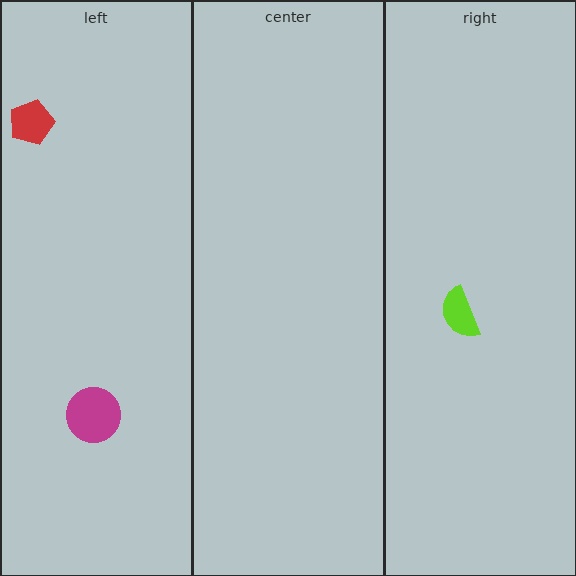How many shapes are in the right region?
1.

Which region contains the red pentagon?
The left region.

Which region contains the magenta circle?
The left region.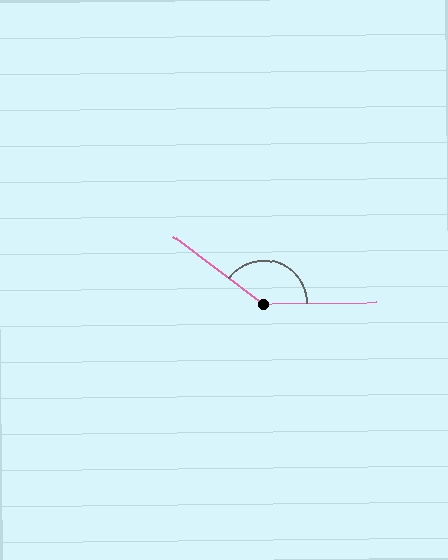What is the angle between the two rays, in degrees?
Approximately 142 degrees.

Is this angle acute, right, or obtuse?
It is obtuse.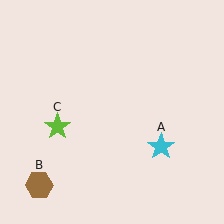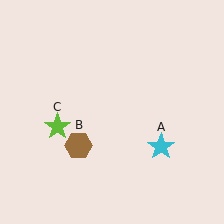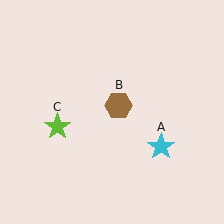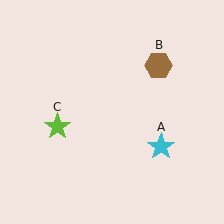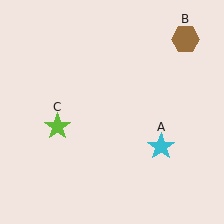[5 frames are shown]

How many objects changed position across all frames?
1 object changed position: brown hexagon (object B).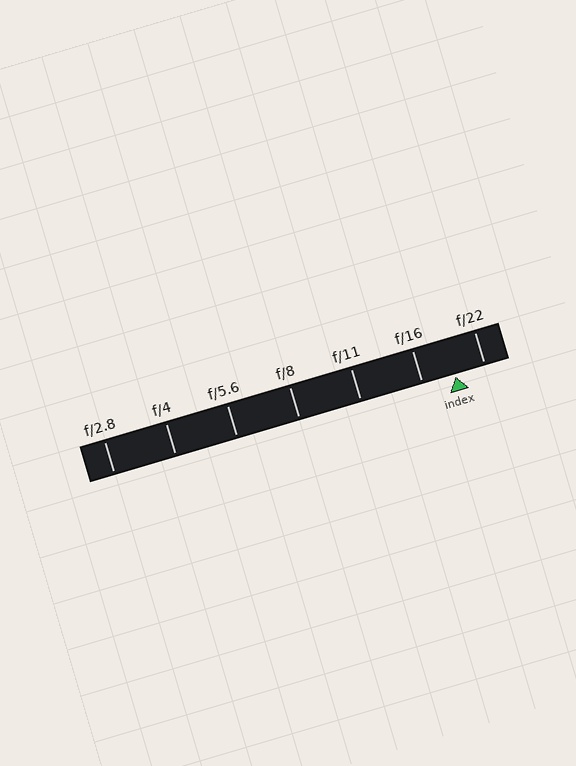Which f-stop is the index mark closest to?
The index mark is closest to f/22.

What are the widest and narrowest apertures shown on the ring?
The widest aperture shown is f/2.8 and the narrowest is f/22.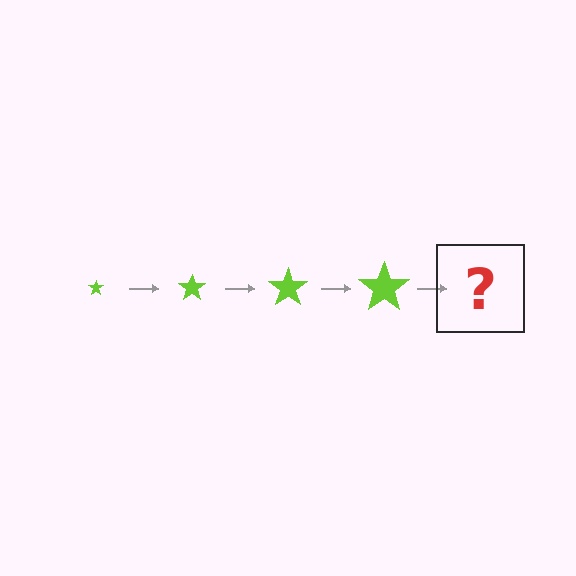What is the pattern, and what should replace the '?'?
The pattern is that the star gets progressively larger each step. The '?' should be a lime star, larger than the previous one.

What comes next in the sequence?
The next element should be a lime star, larger than the previous one.